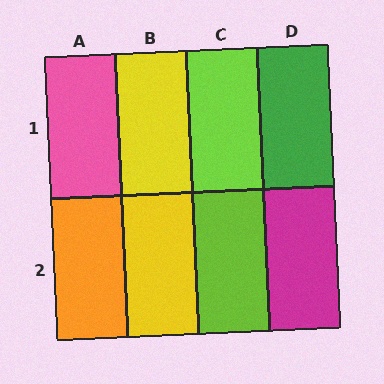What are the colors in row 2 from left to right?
Orange, yellow, lime, magenta.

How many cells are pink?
1 cell is pink.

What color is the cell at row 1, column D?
Green.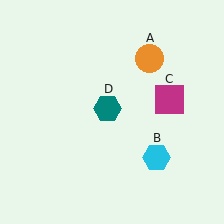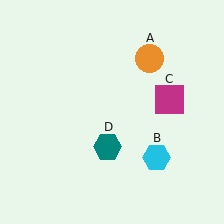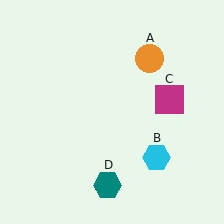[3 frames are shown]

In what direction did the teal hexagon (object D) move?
The teal hexagon (object D) moved down.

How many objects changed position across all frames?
1 object changed position: teal hexagon (object D).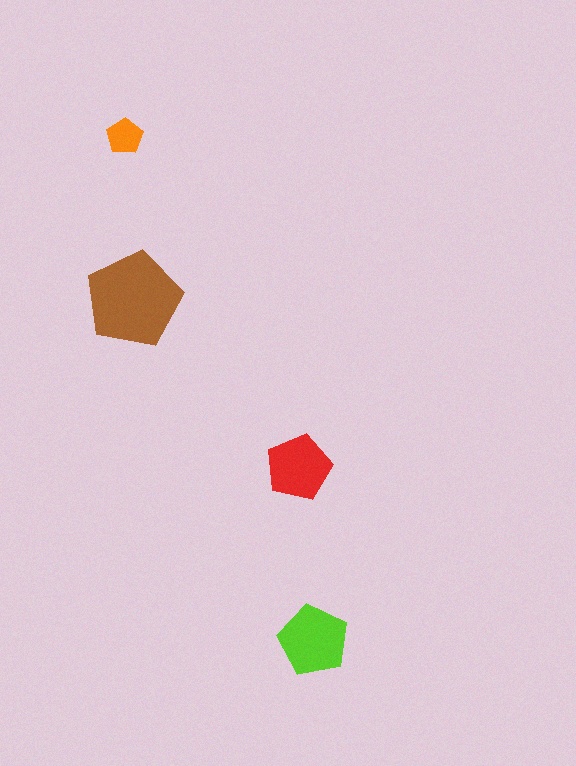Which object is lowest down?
The lime pentagon is bottommost.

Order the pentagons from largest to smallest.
the brown one, the lime one, the red one, the orange one.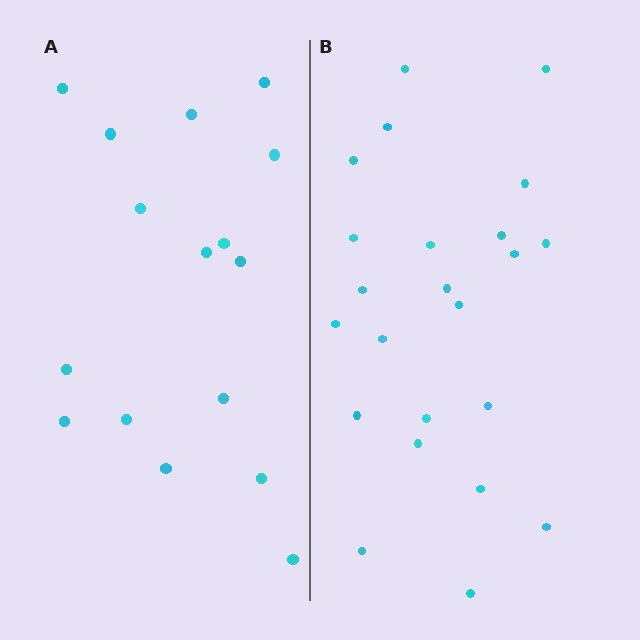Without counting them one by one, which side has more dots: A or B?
Region B (the right region) has more dots.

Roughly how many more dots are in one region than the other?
Region B has roughly 8 or so more dots than region A.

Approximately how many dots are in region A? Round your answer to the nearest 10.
About 20 dots. (The exact count is 16, which rounds to 20.)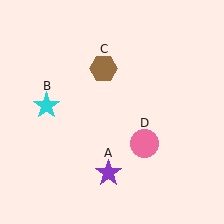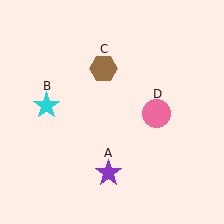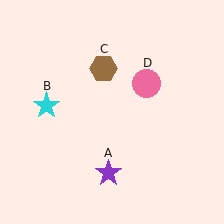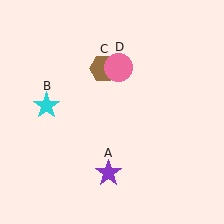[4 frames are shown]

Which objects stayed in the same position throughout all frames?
Purple star (object A) and cyan star (object B) and brown hexagon (object C) remained stationary.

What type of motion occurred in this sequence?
The pink circle (object D) rotated counterclockwise around the center of the scene.